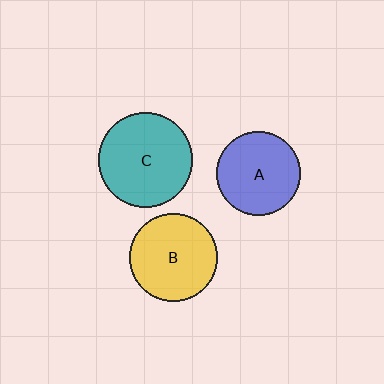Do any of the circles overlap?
No, none of the circles overlap.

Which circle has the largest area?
Circle C (teal).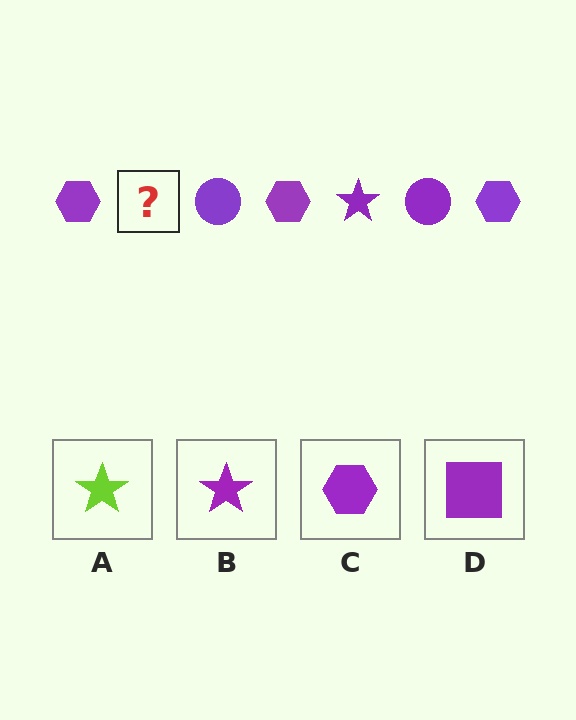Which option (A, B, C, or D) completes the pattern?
B.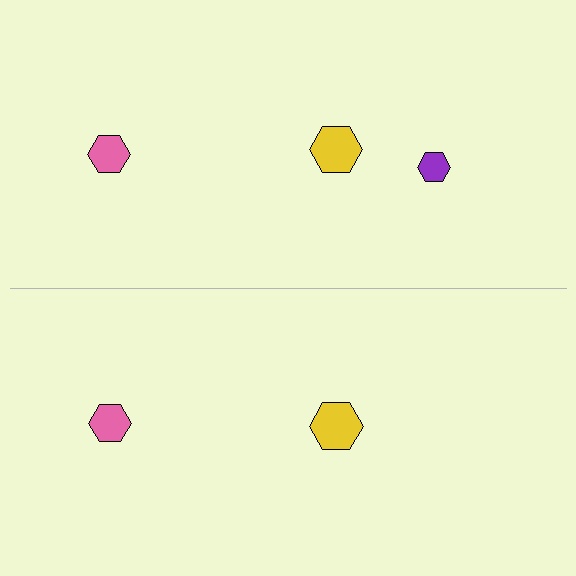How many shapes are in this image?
There are 5 shapes in this image.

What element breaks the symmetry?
A purple hexagon is missing from the bottom side.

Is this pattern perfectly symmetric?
No, the pattern is not perfectly symmetric. A purple hexagon is missing from the bottom side.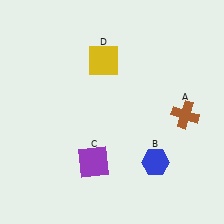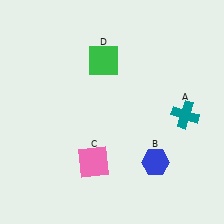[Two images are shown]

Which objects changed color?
A changed from brown to teal. C changed from purple to pink. D changed from yellow to green.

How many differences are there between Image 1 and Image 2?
There are 3 differences between the two images.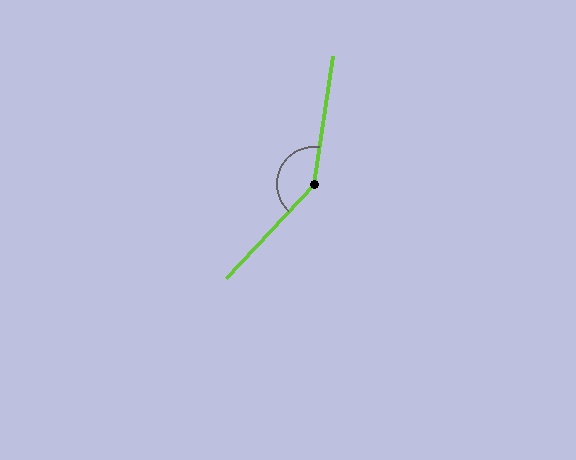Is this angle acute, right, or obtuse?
It is obtuse.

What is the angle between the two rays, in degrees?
Approximately 146 degrees.